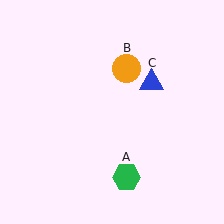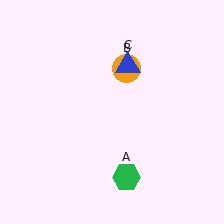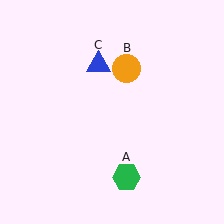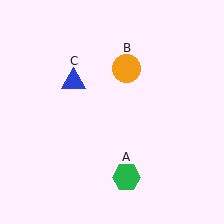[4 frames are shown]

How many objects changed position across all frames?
1 object changed position: blue triangle (object C).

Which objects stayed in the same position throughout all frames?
Green hexagon (object A) and orange circle (object B) remained stationary.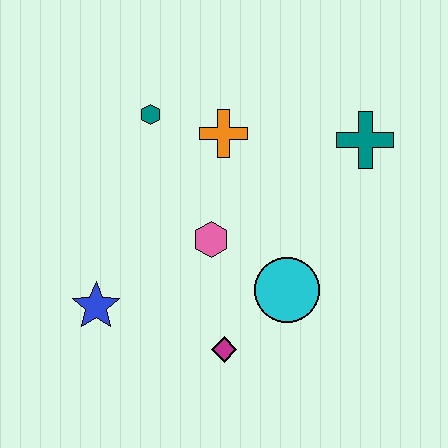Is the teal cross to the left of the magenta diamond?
No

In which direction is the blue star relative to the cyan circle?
The blue star is to the left of the cyan circle.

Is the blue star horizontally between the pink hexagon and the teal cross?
No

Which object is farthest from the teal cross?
The blue star is farthest from the teal cross.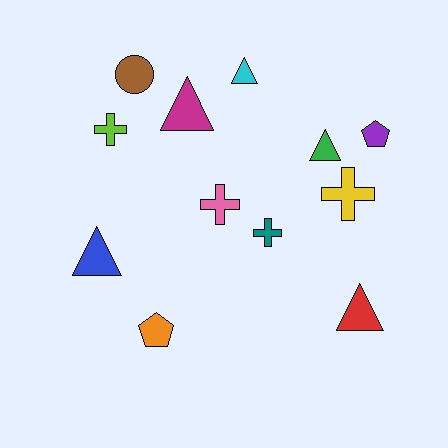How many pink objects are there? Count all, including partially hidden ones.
There is 1 pink object.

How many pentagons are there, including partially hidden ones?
There are 2 pentagons.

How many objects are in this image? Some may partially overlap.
There are 12 objects.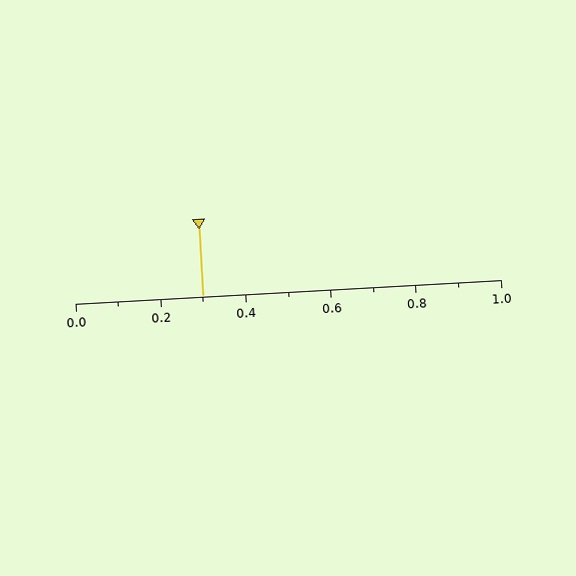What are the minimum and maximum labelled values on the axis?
The axis runs from 0.0 to 1.0.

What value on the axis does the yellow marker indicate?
The marker indicates approximately 0.3.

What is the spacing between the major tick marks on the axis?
The major ticks are spaced 0.2 apart.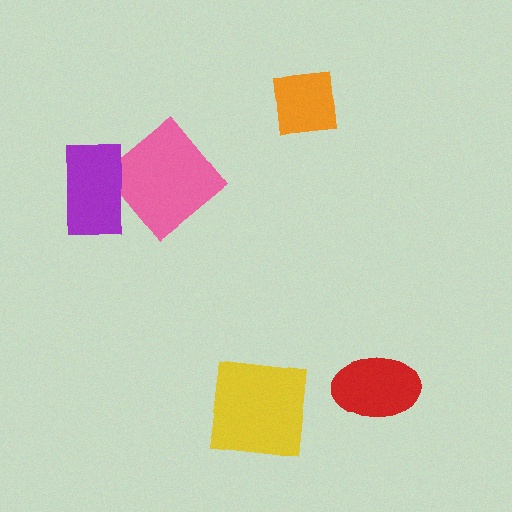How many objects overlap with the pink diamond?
1 object overlaps with the pink diamond.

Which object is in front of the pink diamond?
The purple rectangle is in front of the pink diamond.